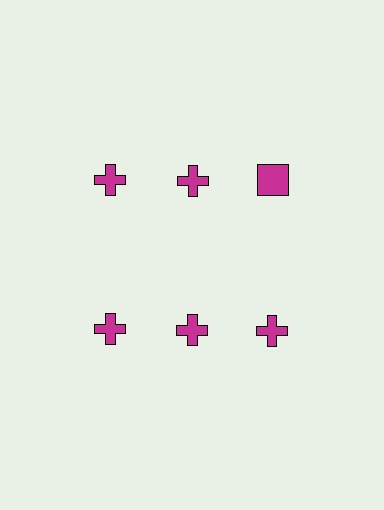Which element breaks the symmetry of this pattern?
The magenta square in the top row, center column breaks the symmetry. All other shapes are magenta crosses.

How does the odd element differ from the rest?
It has a different shape: square instead of cross.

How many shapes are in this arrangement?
There are 6 shapes arranged in a grid pattern.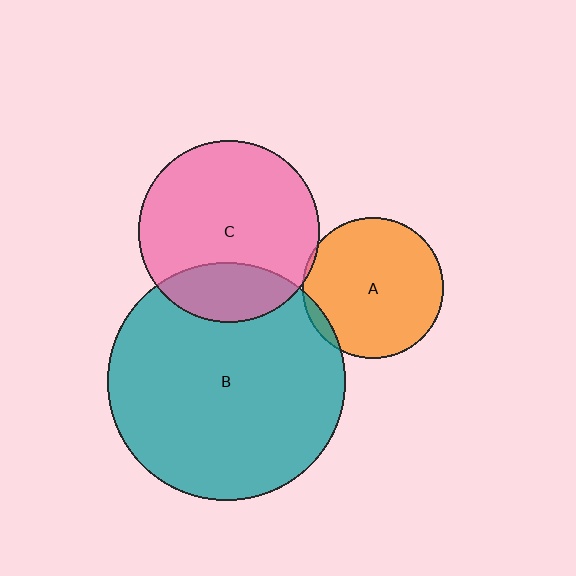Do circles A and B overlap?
Yes.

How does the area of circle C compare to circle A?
Approximately 1.7 times.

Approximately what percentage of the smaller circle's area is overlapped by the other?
Approximately 5%.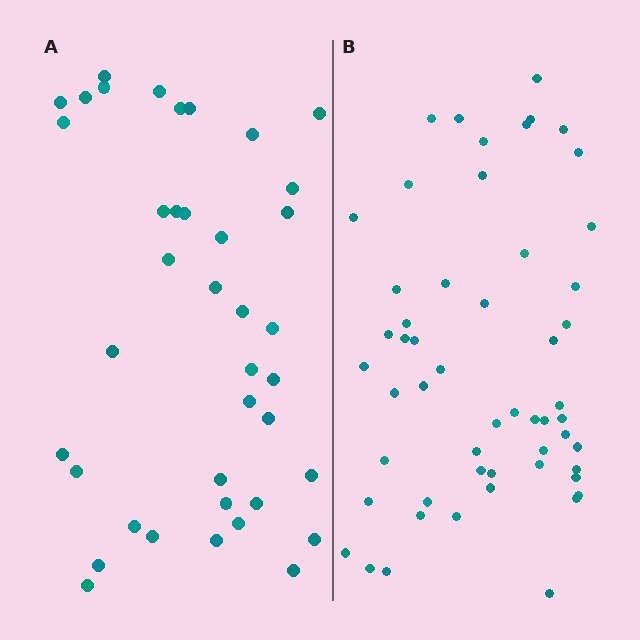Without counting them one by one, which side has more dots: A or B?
Region B (the right region) has more dots.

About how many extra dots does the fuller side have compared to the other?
Region B has approximately 15 more dots than region A.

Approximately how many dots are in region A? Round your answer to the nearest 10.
About 40 dots. (The exact count is 39, which rounds to 40.)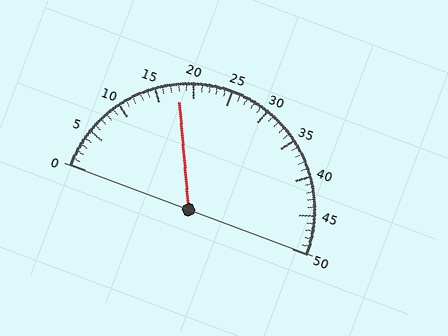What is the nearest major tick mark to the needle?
The nearest major tick mark is 20.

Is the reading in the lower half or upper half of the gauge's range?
The reading is in the lower half of the range (0 to 50).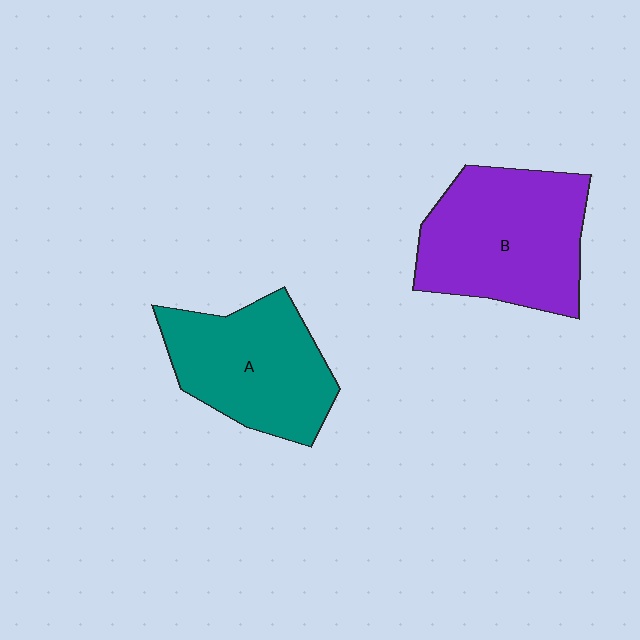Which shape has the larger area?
Shape B (purple).